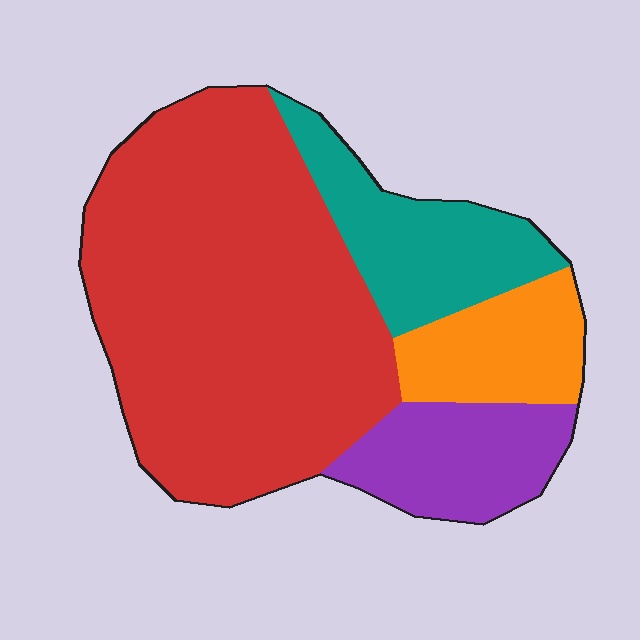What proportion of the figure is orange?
Orange takes up about one eighth (1/8) of the figure.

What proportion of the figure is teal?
Teal takes up about one sixth (1/6) of the figure.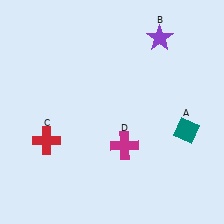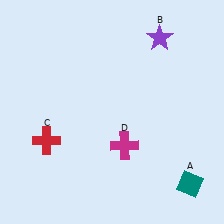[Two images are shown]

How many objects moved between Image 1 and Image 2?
1 object moved between the two images.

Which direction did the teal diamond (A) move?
The teal diamond (A) moved down.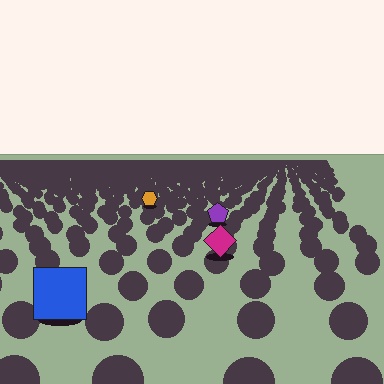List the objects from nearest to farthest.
From nearest to farthest: the blue square, the magenta diamond, the purple pentagon, the orange hexagon.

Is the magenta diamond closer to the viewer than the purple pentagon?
Yes. The magenta diamond is closer — you can tell from the texture gradient: the ground texture is coarser near it.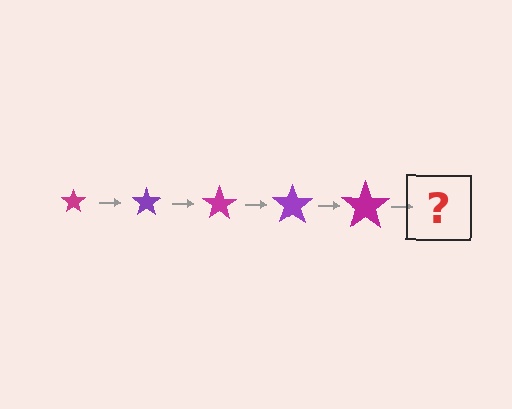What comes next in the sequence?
The next element should be a purple star, larger than the previous one.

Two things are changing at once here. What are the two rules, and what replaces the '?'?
The two rules are that the star grows larger each step and the color cycles through magenta and purple. The '?' should be a purple star, larger than the previous one.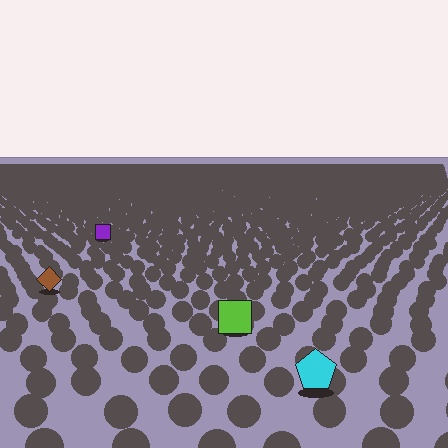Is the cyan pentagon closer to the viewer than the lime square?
Yes. The cyan pentagon is closer — you can tell from the texture gradient: the ground texture is coarser near it.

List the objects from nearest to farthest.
From nearest to farthest: the cyan pentagon, the lime square, the brown diamond, the purple square.